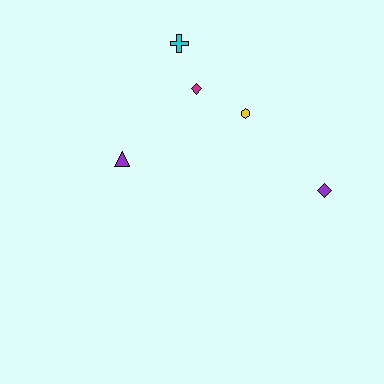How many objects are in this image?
There are 5 objects.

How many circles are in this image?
There are no circles.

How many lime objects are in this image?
There are no lime objects.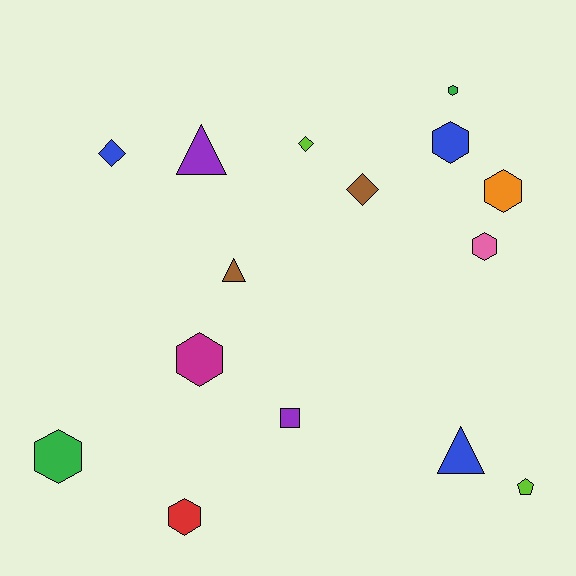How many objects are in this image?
There are 15 objects.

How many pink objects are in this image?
There is 1 pink object.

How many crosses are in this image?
There are no crosses.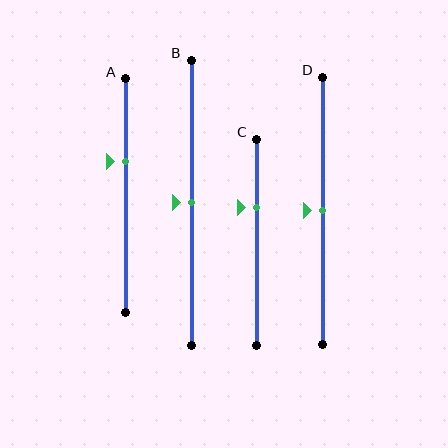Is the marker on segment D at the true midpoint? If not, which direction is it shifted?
Yes, the marker on segment D is at the true midpoint.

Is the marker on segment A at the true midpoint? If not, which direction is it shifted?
No, the marker on segment A is shifted upward by about 15% of the segment length.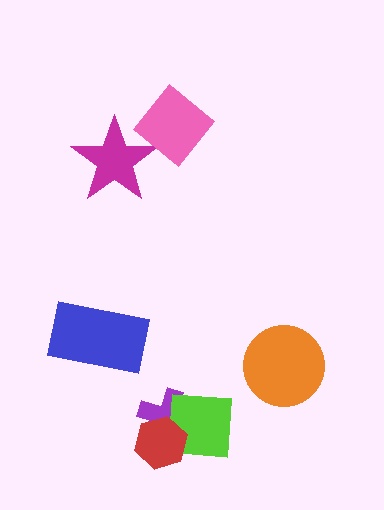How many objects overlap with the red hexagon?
2 objects overlap with the red hexagon.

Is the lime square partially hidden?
Yes, it is partially covered by another shape.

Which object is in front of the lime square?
The red hexagon is in front of the lime square.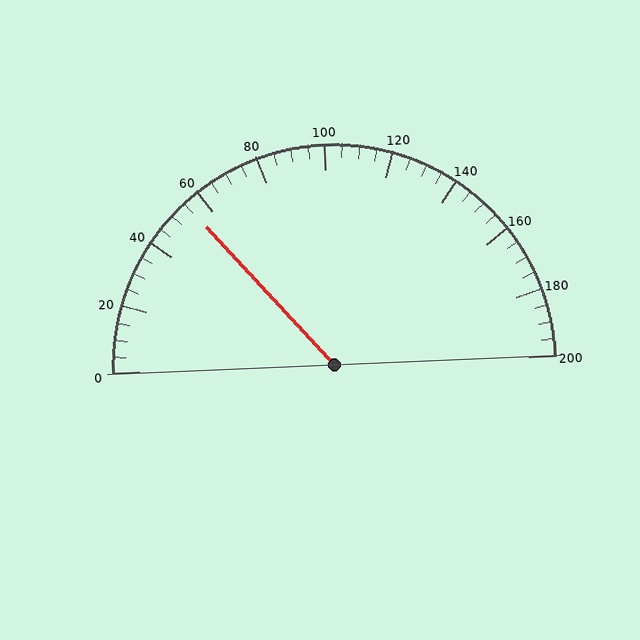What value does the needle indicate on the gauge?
The needle indicates approximately 55.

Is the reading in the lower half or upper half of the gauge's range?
The reading is in the lower half of the range (0 to 200).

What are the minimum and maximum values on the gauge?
The gauge ranges from 0 to 200.